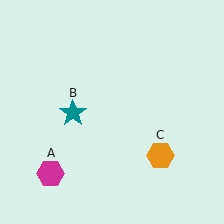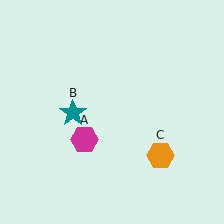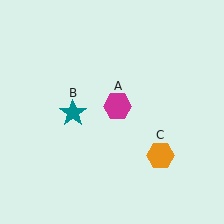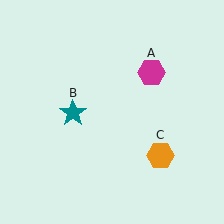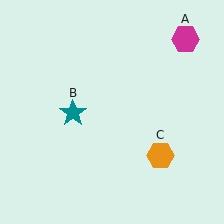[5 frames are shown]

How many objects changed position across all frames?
1 object changed position: magenta hexagon (object A).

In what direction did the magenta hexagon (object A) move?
The magenta hexagon (object A) moved up and to the right.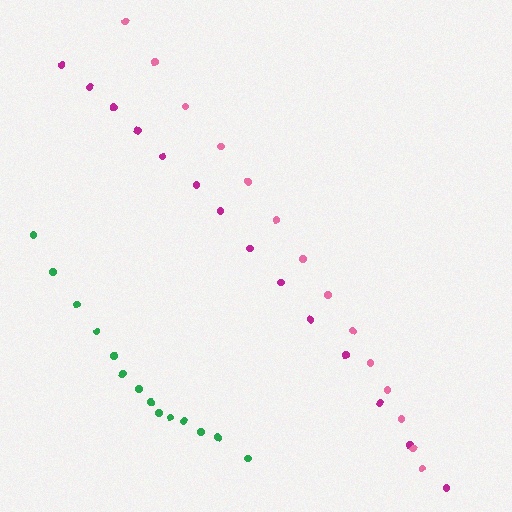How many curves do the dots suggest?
There are 3 distinct paths.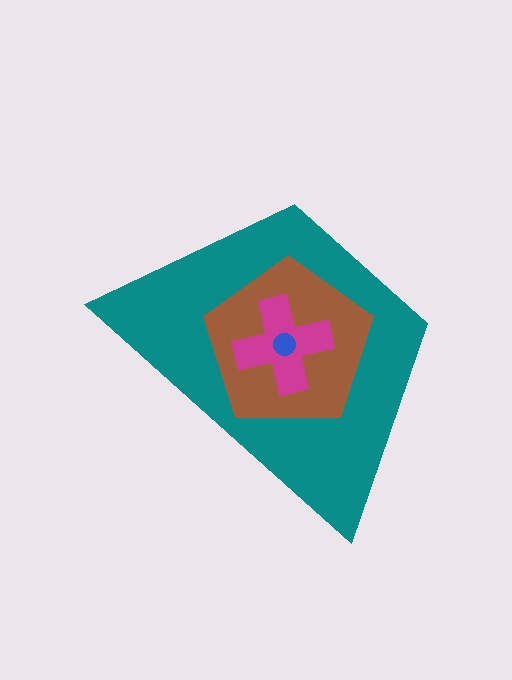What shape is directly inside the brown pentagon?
The magenta cross.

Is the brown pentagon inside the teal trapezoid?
Yes.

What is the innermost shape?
The blue circle.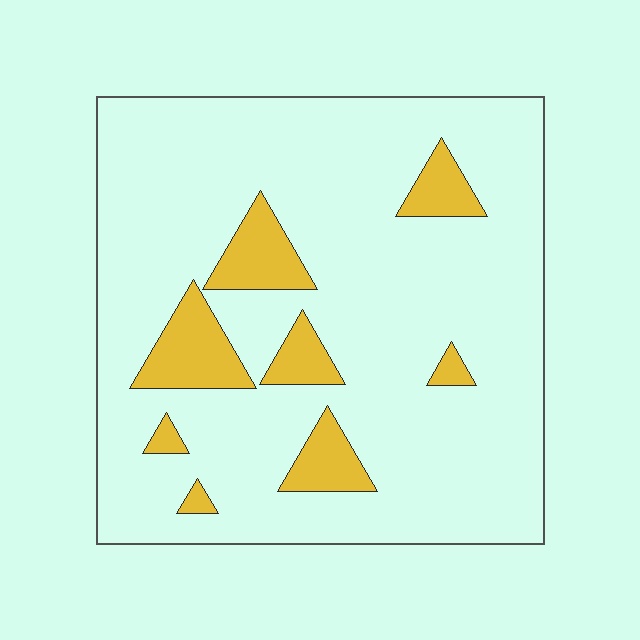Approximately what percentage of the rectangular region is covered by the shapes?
Approximately 15%.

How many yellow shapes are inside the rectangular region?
8.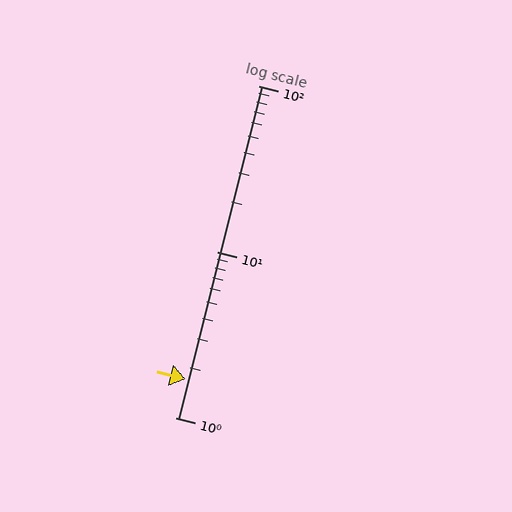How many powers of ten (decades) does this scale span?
The scale spans 2 decades, from 1 to 100.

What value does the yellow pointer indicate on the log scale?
The pointer indicates approximately 1.7.